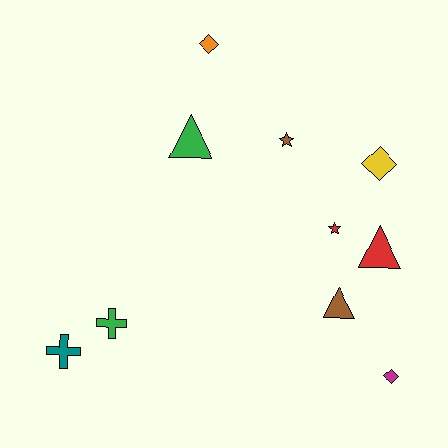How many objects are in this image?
There are 10 objects.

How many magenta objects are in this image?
There is 1 magenta object.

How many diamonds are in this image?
There are 3 diamonds.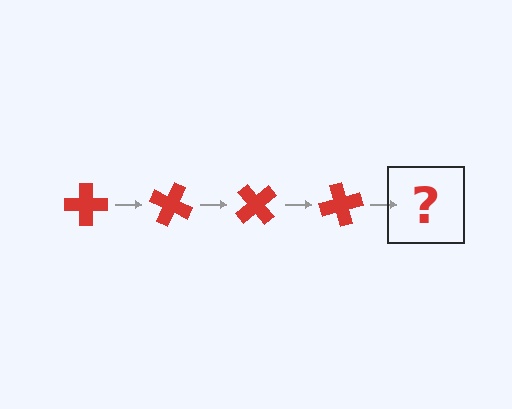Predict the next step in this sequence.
The next step is a red cross rotated 100 degrees.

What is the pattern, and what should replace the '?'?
The pattern is that the cross rotates 25 degrees each step. The '?' should be a red cross rotated 100 degrees.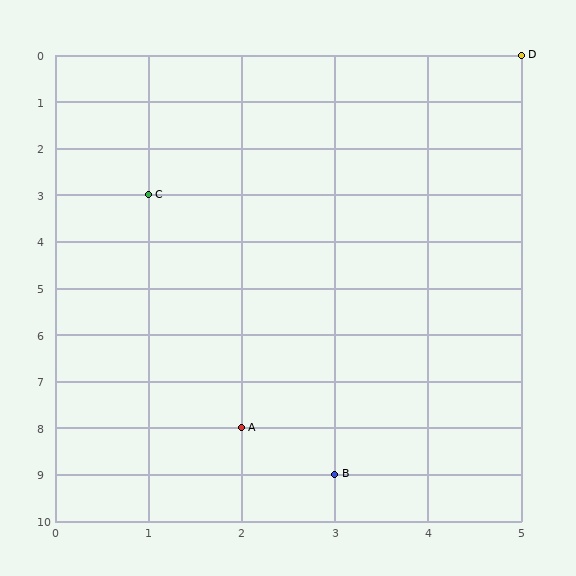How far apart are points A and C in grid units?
Points A and C are 1 column and 5 rows apart (about 5.1 grid units diagonally).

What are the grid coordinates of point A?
Point A is at grid coordinates (2, 8).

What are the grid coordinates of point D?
Point D is at grid coordinates (5, 0).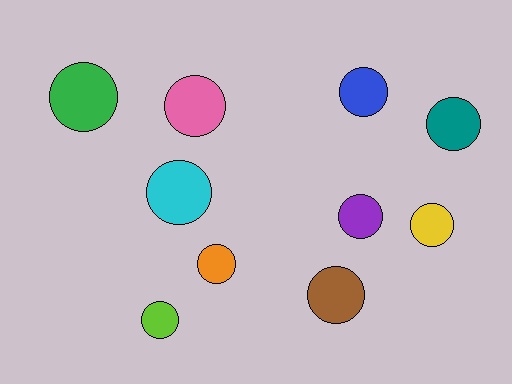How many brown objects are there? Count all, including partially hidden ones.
There is 1 brown object.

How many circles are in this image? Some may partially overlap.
There are 10 circles.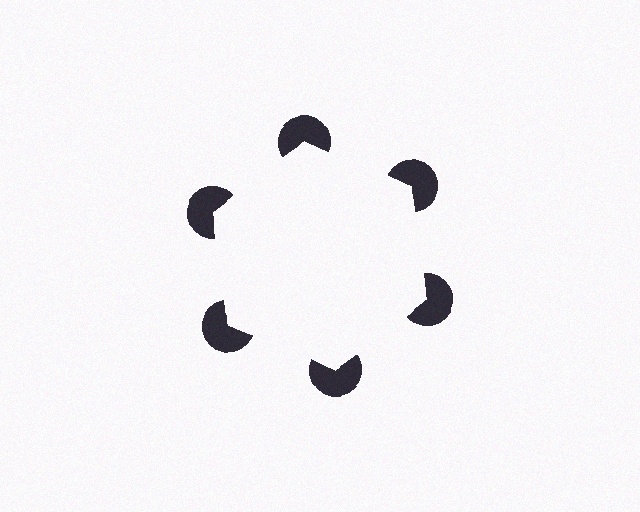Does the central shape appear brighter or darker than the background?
It typically appears slightly brighter than the background, even though no actual brightness change is drawn.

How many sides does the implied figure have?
6 sides.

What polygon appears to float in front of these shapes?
An illusory hexagon — its edges are inferred from the aligned wedge cuts in the pac-man discs, not physically drawn.